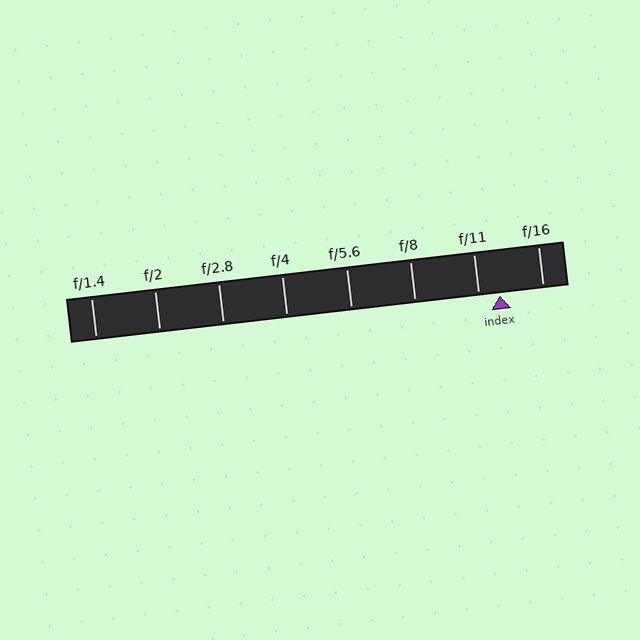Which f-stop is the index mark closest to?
The index mark is closest to f/11.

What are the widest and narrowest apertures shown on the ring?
The widest aperture shown is f/1.4 and the narrowest is f/16.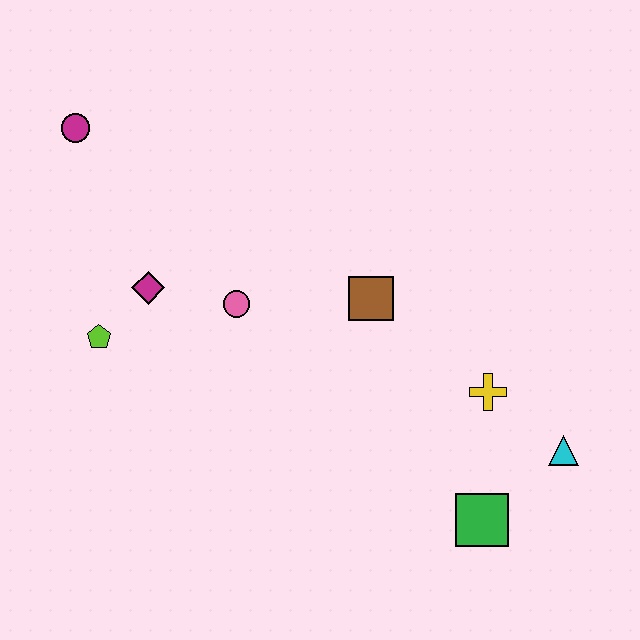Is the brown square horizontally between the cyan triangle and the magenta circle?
Yes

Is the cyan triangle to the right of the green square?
Yes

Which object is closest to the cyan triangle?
The yellow cross is closest to the cyan triangle.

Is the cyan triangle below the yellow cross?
Yes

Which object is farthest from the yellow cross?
The magenta circle is farthest from the yellow cross.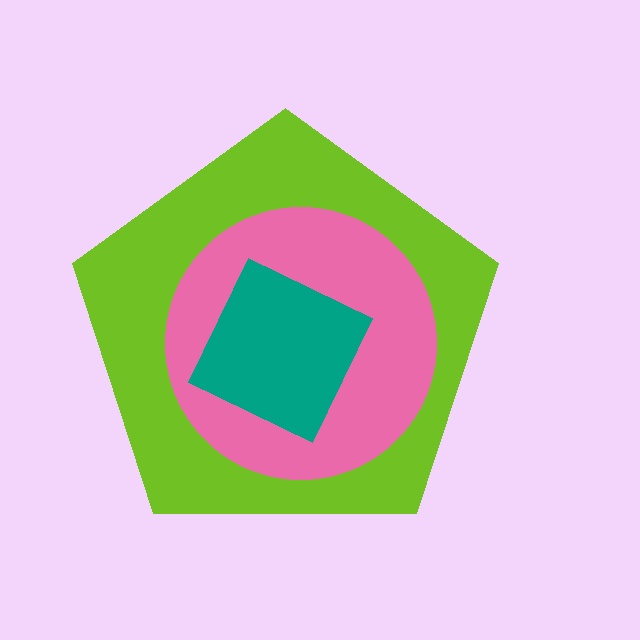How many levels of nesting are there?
3.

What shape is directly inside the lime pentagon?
The pink circle.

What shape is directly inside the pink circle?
The teal diamond.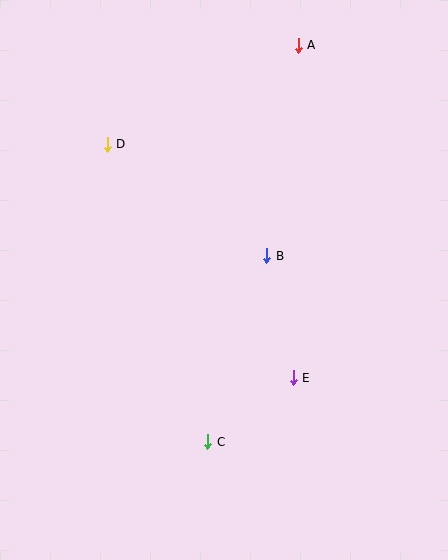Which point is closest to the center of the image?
Point B at (267, 256) is closest to the center.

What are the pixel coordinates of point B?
Point B is at (267, 256).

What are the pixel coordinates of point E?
Point E is at (293, 378).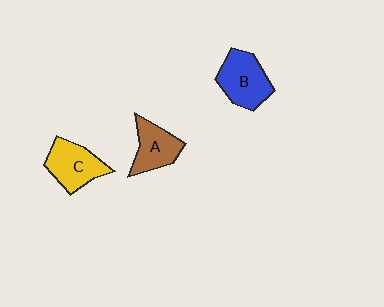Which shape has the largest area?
Shape B (blue).